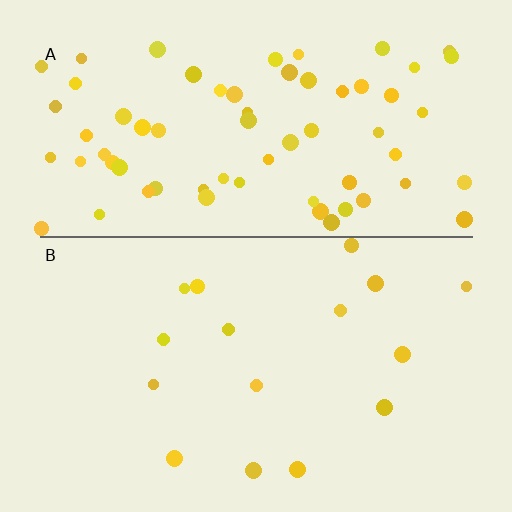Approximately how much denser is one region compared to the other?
Approximately 4.3× — region A over region B.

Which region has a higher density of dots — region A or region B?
A (the top).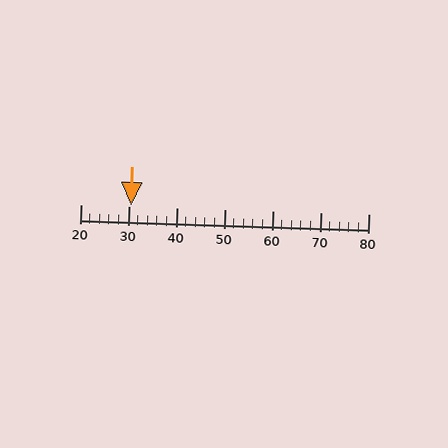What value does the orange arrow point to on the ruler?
The orange arrow points to approximately 31.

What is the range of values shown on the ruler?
The ruler shows values from 20 to 80.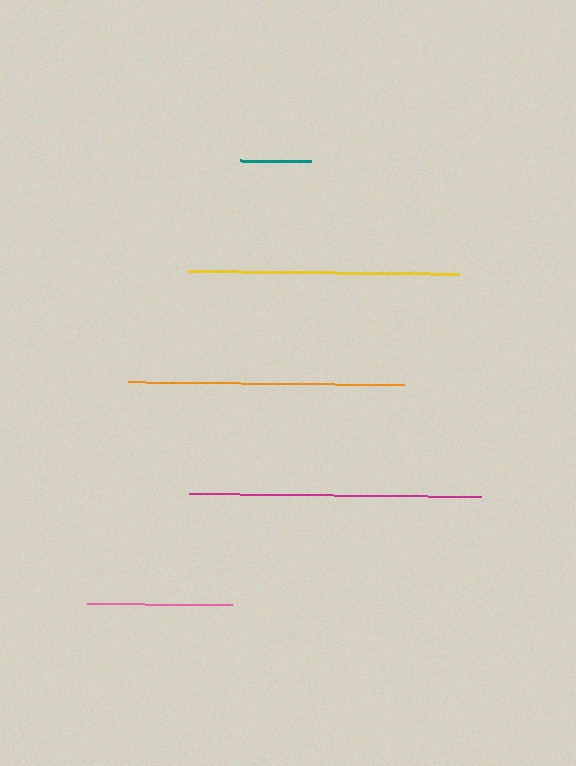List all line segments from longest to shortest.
From longest to shortest: magenta, orange, yellow, pink, teal.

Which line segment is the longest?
The magenta line is the longest at approximately 292 pixels.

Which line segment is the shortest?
The teal line is the shortest at approximately 71 pixels.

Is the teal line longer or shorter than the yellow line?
The yellow line is longer than the teal line.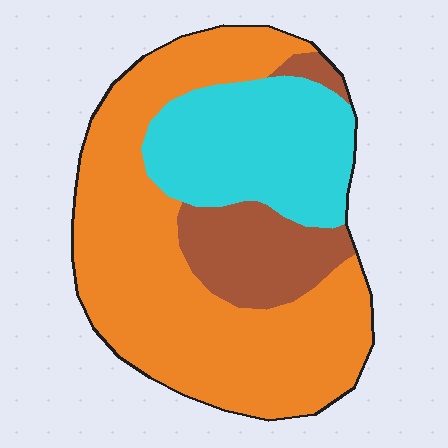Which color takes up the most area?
Orange, at roughly 60%.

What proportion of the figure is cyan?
Cyan takes up about one quarter (1/4) of the figure.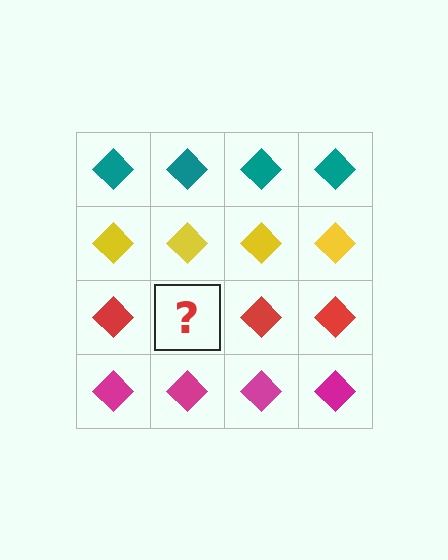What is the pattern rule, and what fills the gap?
The rule is that each row has a consistent color. The gap should be filled with a red diamond.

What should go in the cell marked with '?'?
The missing cell should contain a red diamond.